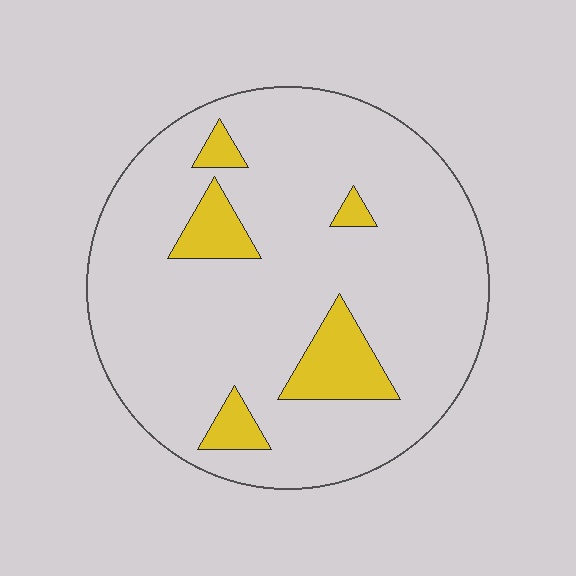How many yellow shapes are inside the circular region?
5.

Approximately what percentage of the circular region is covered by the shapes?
Approximately 10%.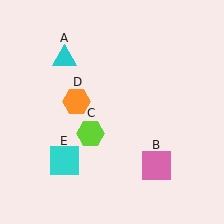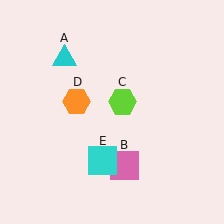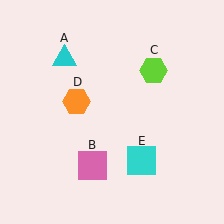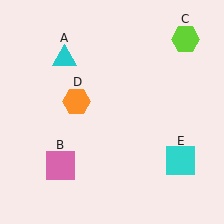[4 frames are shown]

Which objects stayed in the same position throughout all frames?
Cyan triangle (object A) and orange hexagon (object D) remained stationary.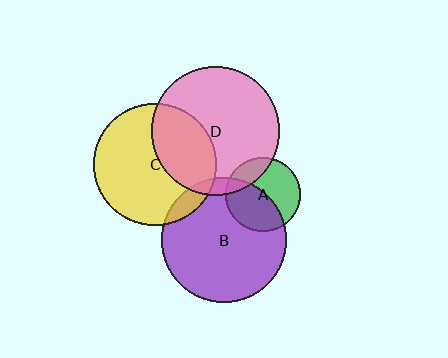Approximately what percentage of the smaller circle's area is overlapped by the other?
Approximately 50%.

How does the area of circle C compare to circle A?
Approximately 2.7 times.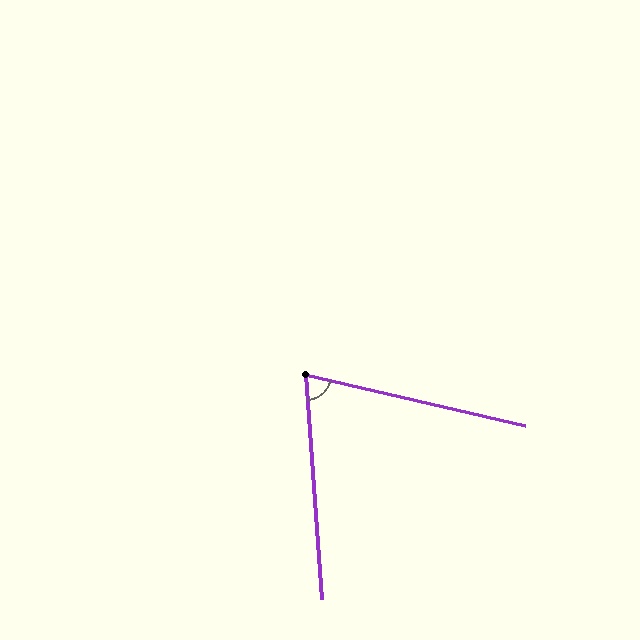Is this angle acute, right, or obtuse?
It is acute.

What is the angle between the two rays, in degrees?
Approximately 73 degrees.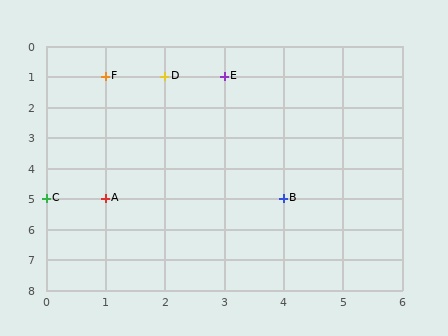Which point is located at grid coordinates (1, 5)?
Point A is at (1, 5).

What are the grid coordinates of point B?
Point B is at grid coordinates (4, 5).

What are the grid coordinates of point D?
Point D is at grid coordinates (2, 1).